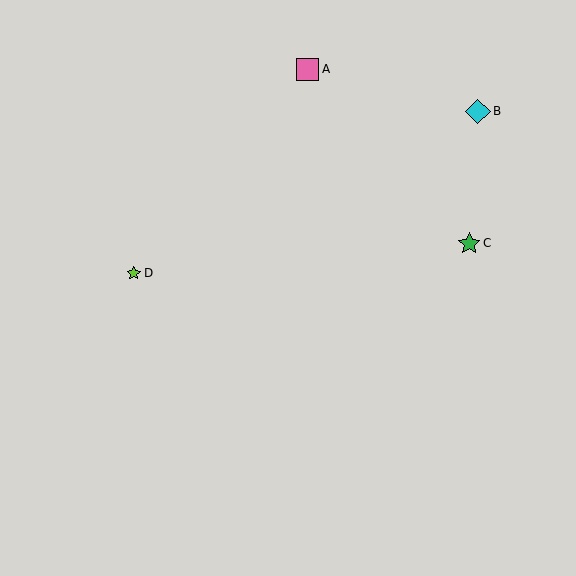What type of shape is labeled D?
Shape D is a lime star.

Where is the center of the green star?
The center of the green star is at (469, 243).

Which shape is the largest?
The cyan diamond (labeled B) is the largest.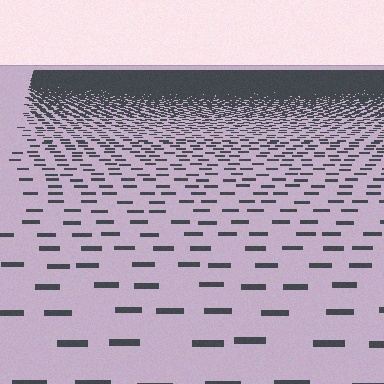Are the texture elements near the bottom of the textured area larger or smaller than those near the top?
Larger. Near the bottom, elements are closer to the viewer and appear at a bigger on-screen size.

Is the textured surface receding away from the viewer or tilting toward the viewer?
The surface is receding away from the viewer. Texture elements get smaller and denser toward the top.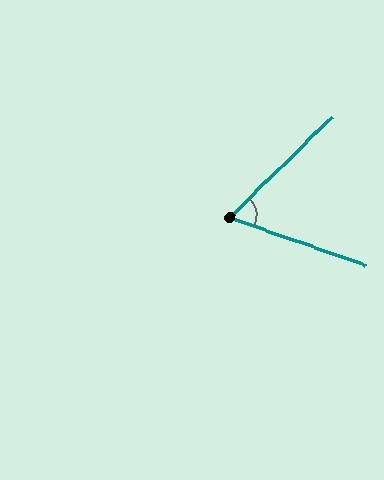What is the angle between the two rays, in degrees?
Approximately 64 degrees.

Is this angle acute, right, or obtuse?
It is acute.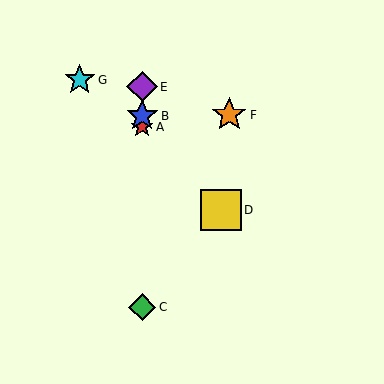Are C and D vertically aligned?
No, C is at x≈142 and D is at x≈221.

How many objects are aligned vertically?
4 objects (A, B, C, E) are aligned vertically.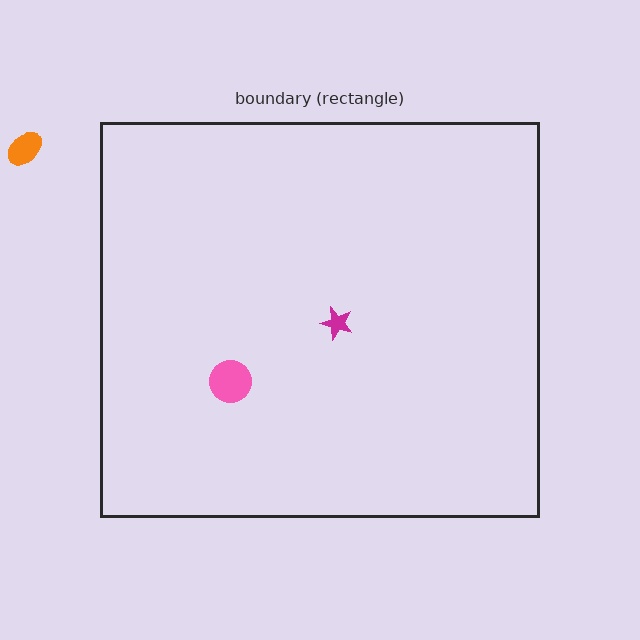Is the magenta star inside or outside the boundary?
Inside.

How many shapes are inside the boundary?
2 inside, 1 outside.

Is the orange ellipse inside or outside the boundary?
Outside.